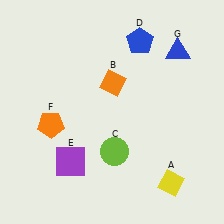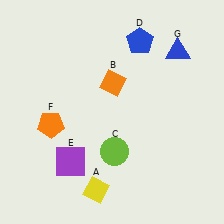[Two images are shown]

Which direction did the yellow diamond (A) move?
The yellow diamond (A) moved left.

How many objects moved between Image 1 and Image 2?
1 object moved between the two images.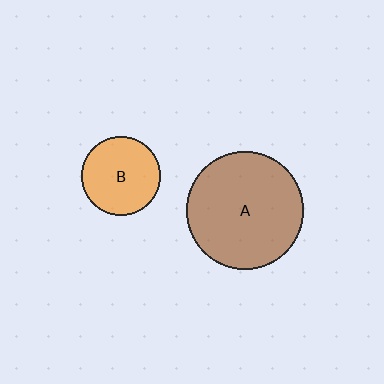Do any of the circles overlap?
No, none of the circles overlap.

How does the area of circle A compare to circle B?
Approximately 2.2 times.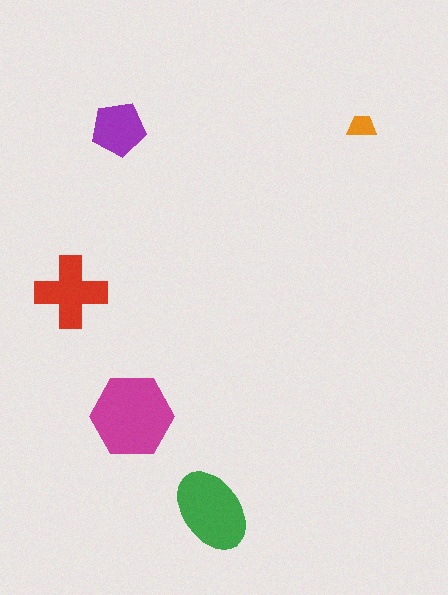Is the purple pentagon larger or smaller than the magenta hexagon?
Smaller.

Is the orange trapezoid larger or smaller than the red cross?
Smaller.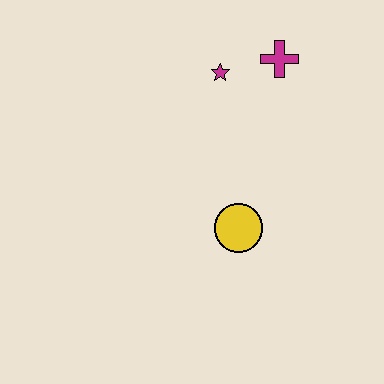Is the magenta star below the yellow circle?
No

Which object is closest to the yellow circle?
The magenta star is closest to the yellow circle.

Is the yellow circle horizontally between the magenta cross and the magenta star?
Yes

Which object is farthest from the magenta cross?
The yellow circle is farthest from the magenta cross.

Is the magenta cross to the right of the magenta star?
Yes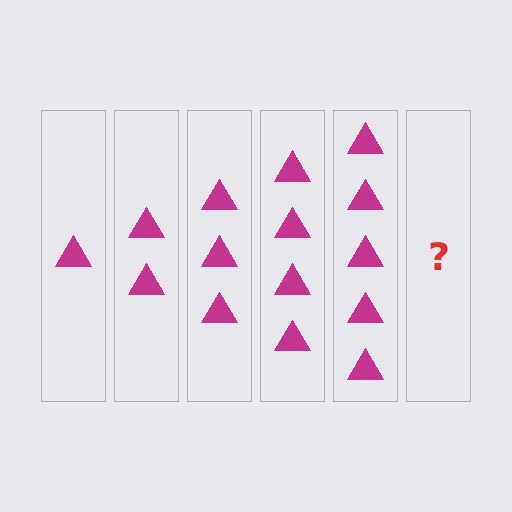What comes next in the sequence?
The next element should be 6 triangles.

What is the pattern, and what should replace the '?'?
The pattern is that each step adds one more triangle. The '?' should be 6 triangles.